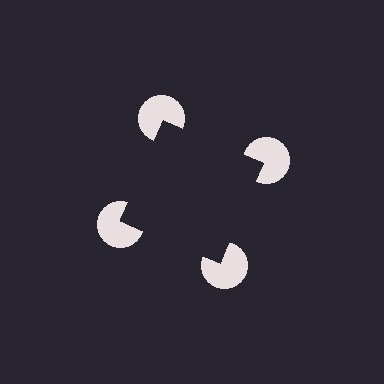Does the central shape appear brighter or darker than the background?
It typically appears slightly darker than the background, even though no actual brightness change is drawn.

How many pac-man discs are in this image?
There are 4 — one at each vertex of the illusory square.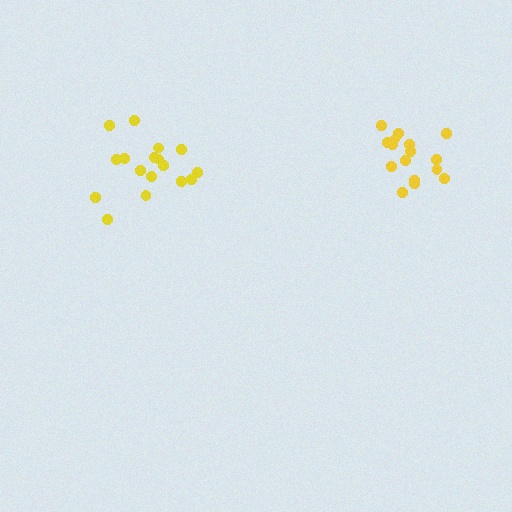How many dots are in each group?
Group 1: 16 dots, Group 2: 17 dots (33 total).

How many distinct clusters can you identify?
There are 2 distinct clusters.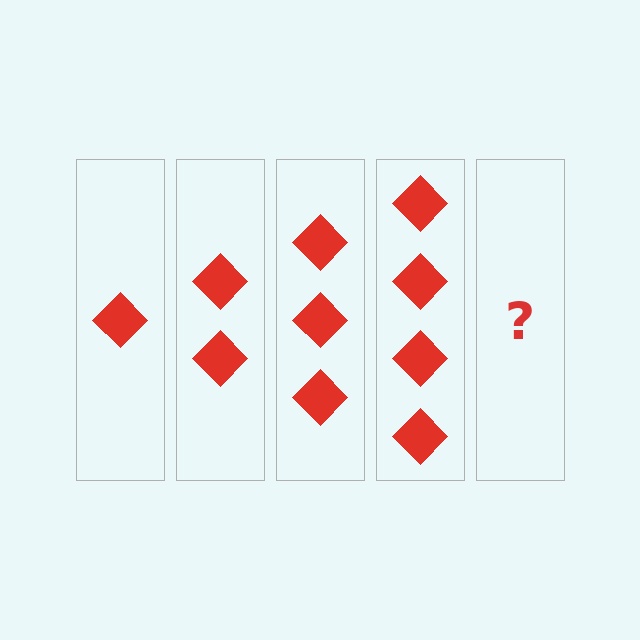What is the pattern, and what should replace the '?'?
The pattern is that each step adds one more diamond. The '?' should be 5 diamonds.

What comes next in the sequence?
The next element should be 5 diamonds.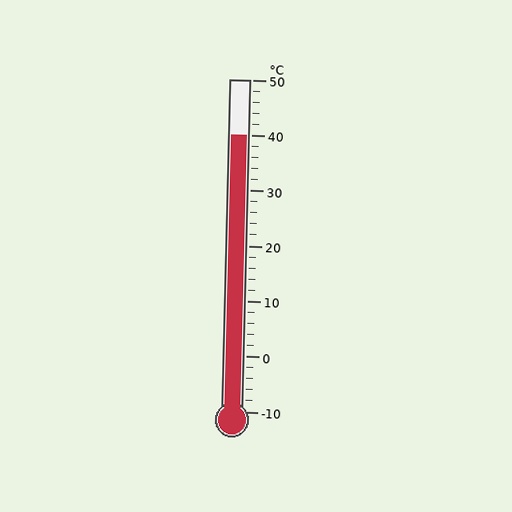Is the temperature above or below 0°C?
The temperature is above 0°C.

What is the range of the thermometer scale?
The thermometer scale ranges from -10°C to 50°C.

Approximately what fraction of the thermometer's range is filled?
The thermometer is filled to approximately 85% of its range.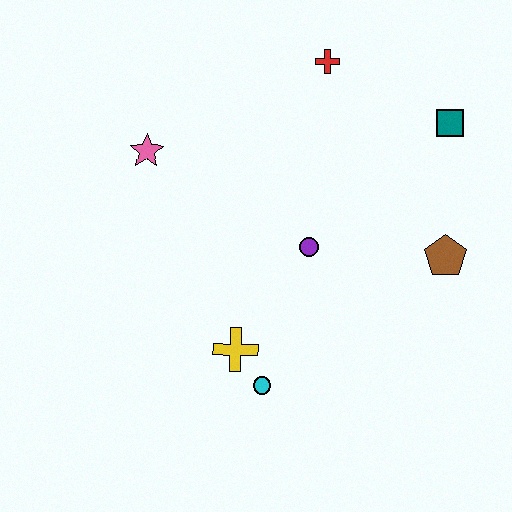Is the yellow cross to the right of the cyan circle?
No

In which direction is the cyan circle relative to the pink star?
The cyan circle is below the pink star.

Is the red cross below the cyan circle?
No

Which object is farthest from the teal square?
The cyan circle is farthest from the teal square.